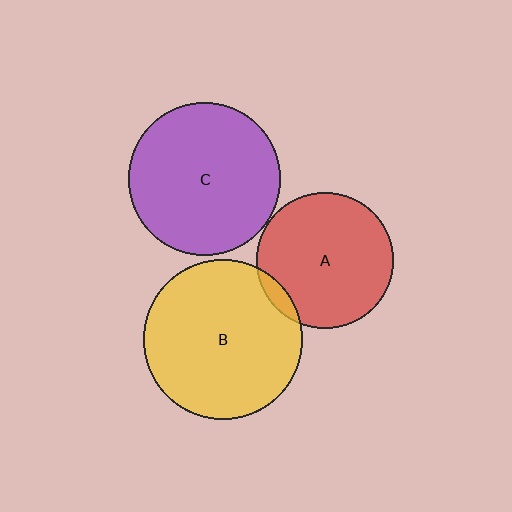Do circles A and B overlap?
Yes.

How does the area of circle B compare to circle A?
Approximately 1.4 times.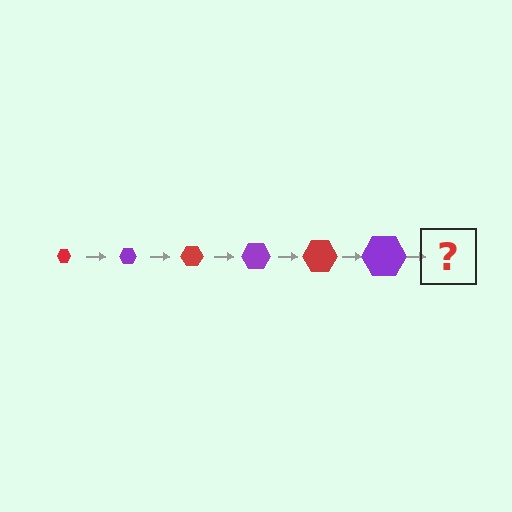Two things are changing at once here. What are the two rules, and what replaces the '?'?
The two rules are that the hexagon grows larger each step and the color cycles through red and purple. The '?' should be a red hexagon, larger than the previous one.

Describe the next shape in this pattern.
It should be a red hexagon, larger than the previous one.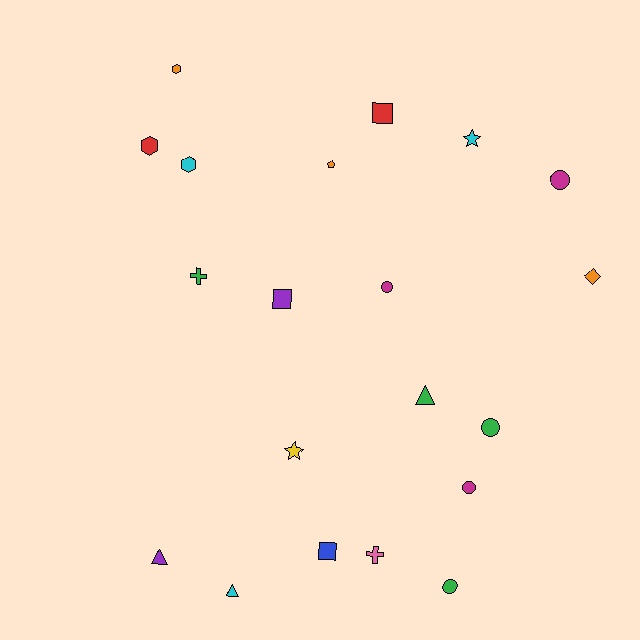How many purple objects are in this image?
There are 2 purple objects.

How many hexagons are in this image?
There are 3 hexagons.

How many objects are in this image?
There are 20 objects.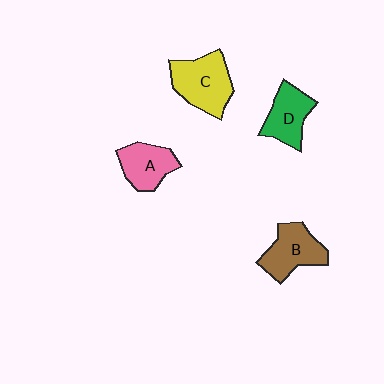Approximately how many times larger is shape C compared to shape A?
Approximately 1.4 times.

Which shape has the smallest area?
Shape D (green).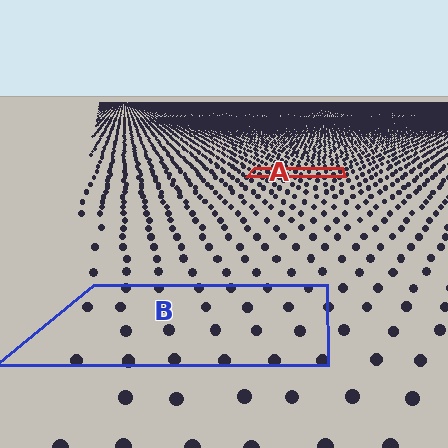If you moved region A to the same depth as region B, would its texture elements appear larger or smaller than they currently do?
They would appear larger. At a closer depth, the same texture elements are projected at a bigger on-screen size.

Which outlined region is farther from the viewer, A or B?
Region A is farther from the viewer — the texture elements inside it appear smaller and more densely packed.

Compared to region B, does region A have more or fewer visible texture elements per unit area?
Region A has more texture elements per unit area — they are packed more densely because it is farther away.